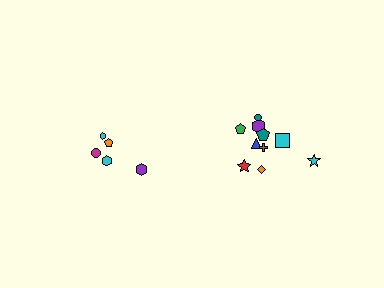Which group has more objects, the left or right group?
The right group.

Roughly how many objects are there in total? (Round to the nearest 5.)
Roughly 15 objects in total.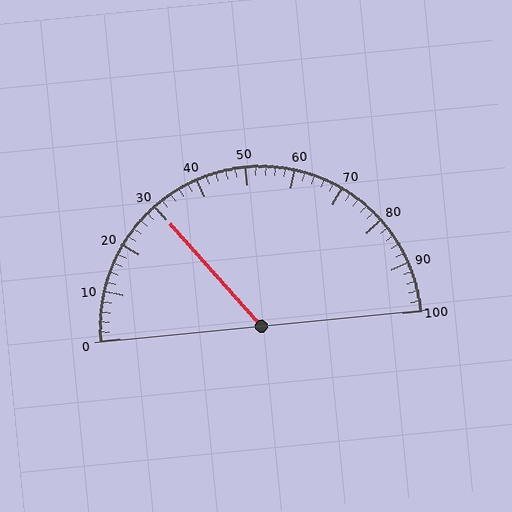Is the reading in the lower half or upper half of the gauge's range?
The reading is in the lower half of the range (0 to 100).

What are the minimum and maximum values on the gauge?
The gauge ranges from 0 to 100.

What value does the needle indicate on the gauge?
The needle indicates approximately 30.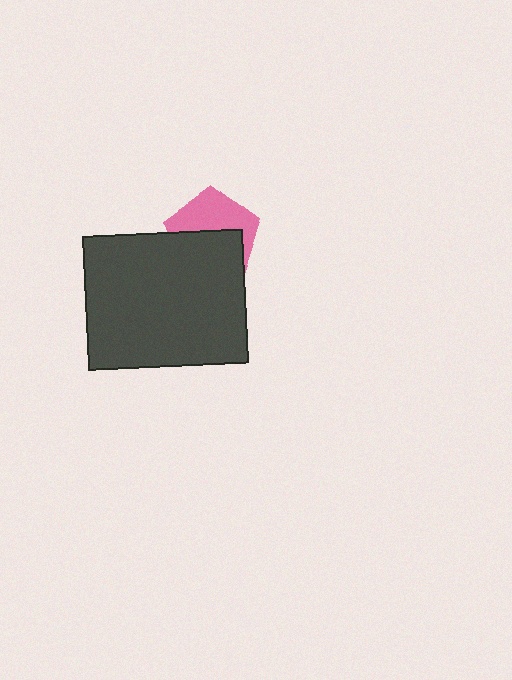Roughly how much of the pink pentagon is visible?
About half of it is visible (roughly 48%).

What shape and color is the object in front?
The object in front is a dark gray rectangle.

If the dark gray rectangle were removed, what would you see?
You would see the complete pink pentagon.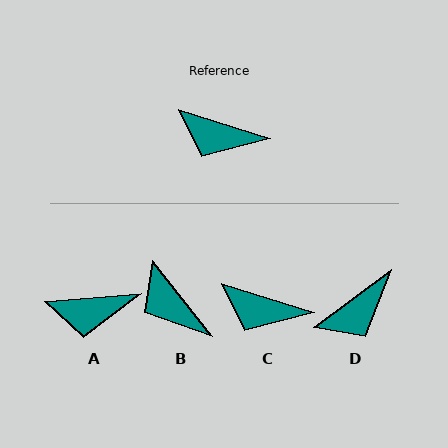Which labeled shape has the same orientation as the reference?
C.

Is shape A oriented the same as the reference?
No, it is off by about 22 degrees.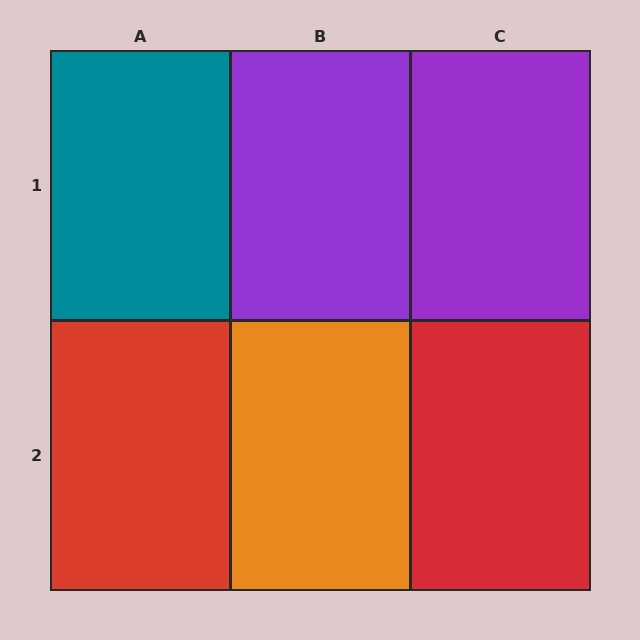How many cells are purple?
2 cells are purple.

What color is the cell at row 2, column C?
Red.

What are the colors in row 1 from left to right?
Teal, purple, purple.